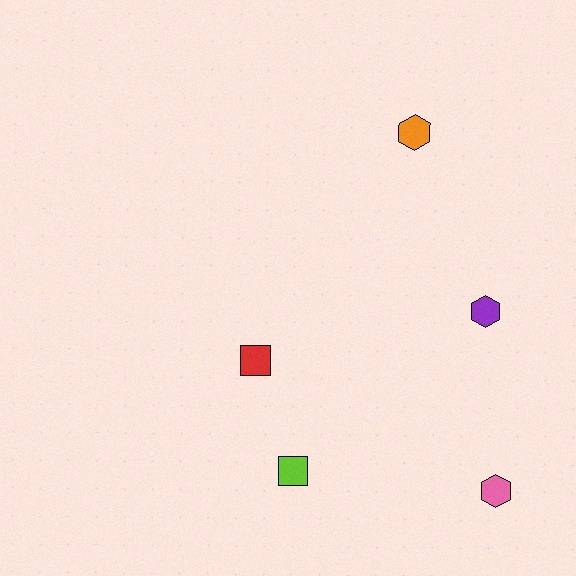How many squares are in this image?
There are 2 squares.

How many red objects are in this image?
There is 1 red object.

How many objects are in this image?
There are 5 objects.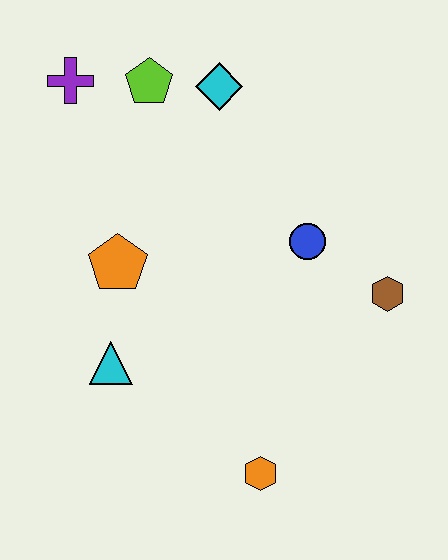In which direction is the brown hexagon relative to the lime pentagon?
The brown hexagon is to the right of the lime pentagon.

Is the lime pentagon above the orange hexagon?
Yes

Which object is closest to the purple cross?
The lime pentagon is closest to the purple cross.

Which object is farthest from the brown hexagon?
The purple cross is farthest from the brown hexagon.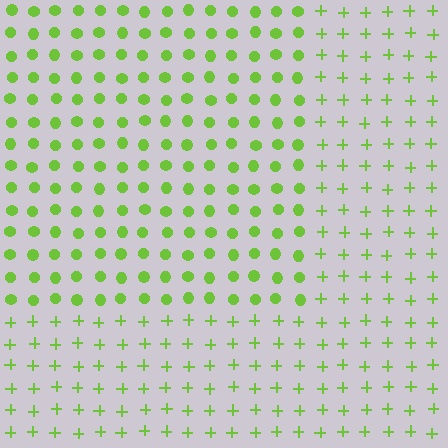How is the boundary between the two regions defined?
The boundary is defined by a change in element shape: circles inside vs. plus signs outside. All elements share the same color and spacing.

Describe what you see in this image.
The image is filled with small lime elements arranged in a uniform grid. A rectangle-shaped region contains circles, while the surrounding area contains plus signs. The boundary is defined purely by the change in element shape.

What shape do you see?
I see a rectangle.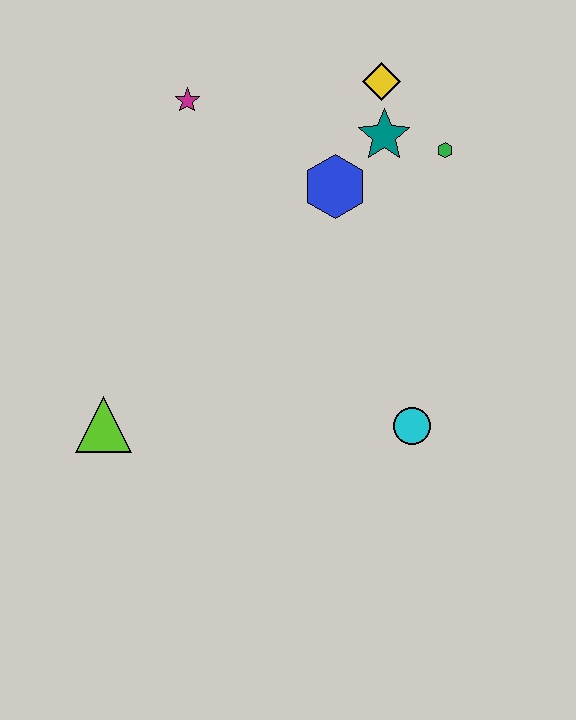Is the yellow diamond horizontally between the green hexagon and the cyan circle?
No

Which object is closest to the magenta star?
The blue hexagon is closest to the magenta star.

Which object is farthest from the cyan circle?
The magenta star is farthest from the cyan circle.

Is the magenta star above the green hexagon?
Yes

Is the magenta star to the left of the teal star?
Yes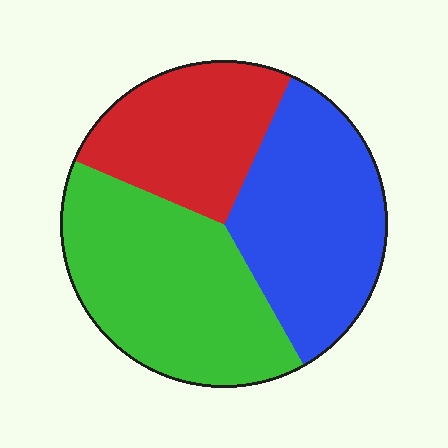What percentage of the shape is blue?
Blue takes up about one third (1/3) of the shape.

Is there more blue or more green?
Green.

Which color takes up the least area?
Red, at roughly 25%.